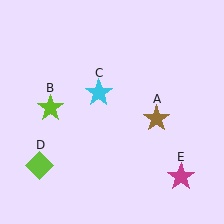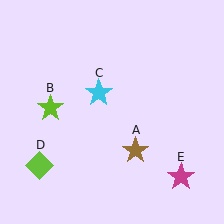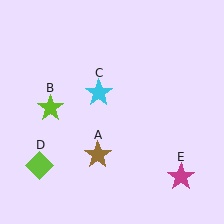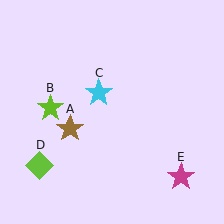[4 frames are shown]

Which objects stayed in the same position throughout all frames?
Lime star (object B) and cyan star (object C) and lime diamond (object D) and magenta star (object E) remained stationary.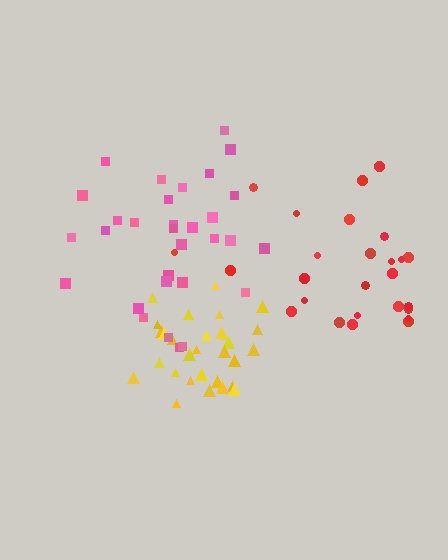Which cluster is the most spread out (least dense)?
Red.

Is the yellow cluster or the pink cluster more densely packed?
Yellow.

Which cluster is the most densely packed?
Yellow.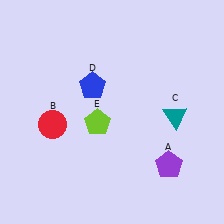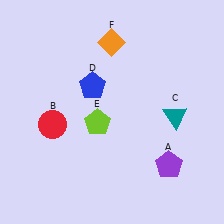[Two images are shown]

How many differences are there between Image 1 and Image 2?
There is 1 difference between the two images.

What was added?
An orange diamond (F) was added in Image 2.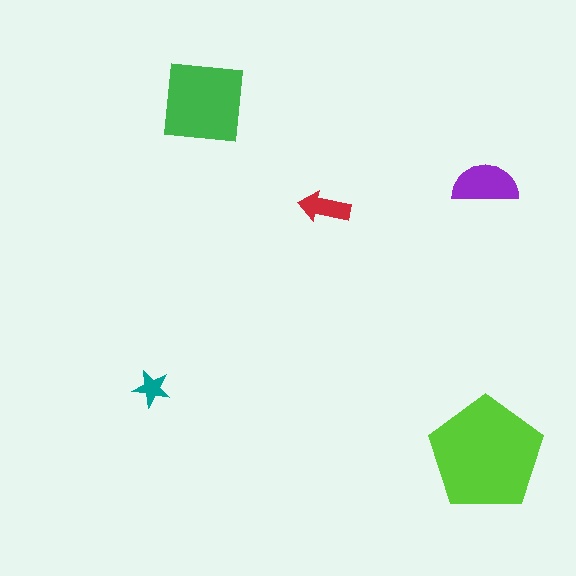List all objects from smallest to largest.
The teal star, the red arrow, the purple semicircle, the green square, the lime pentagon.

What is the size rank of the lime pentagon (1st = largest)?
1st.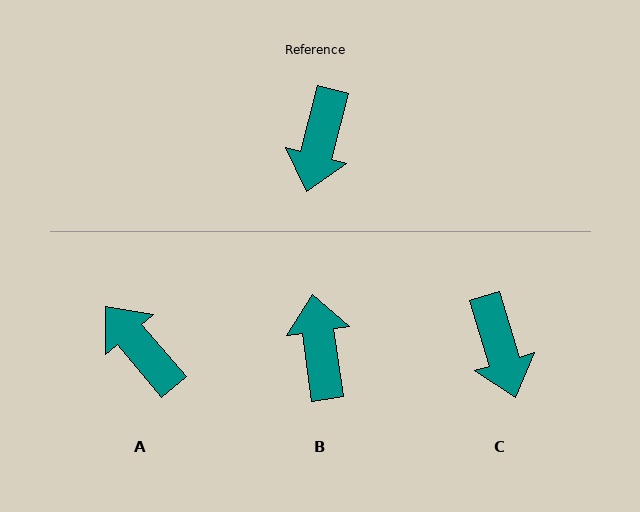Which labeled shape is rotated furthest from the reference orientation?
B, about 157 degrees away.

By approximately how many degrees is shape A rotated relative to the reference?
Approximately 125 degrees clockwise.